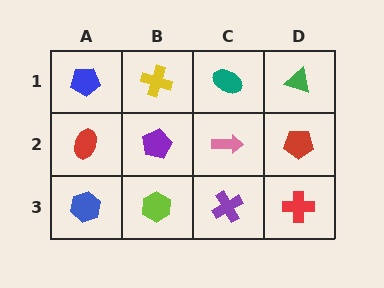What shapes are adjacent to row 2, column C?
A teal ellipse (row 1, column C), a purple cross (row 3, column C), a purple pentagon (row 2, column B), a red pentagon (row 2, column D).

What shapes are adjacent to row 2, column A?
A blue pentagon (row 1, column A), a blue hexagon (row 3, column A), a purple pentagon (row 2, column B).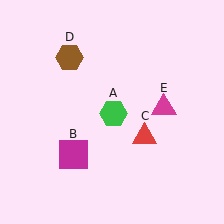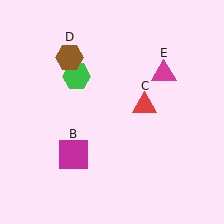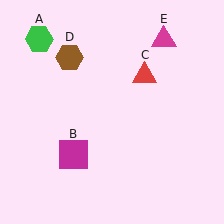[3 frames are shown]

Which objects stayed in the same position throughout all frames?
Magenta square (object B) and brown hexagon (object D) remained stationary.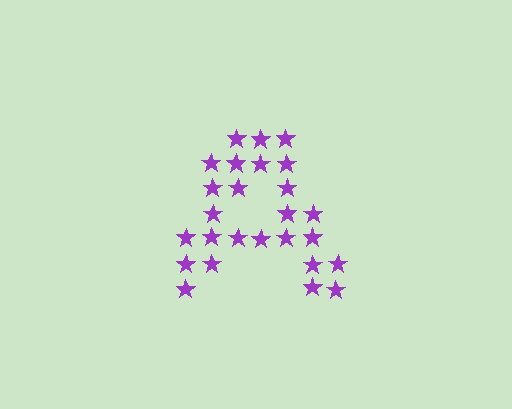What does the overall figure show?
The overall figure shows the letter A.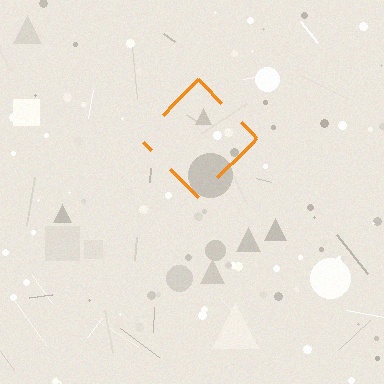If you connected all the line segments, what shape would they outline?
They would outline a diamond.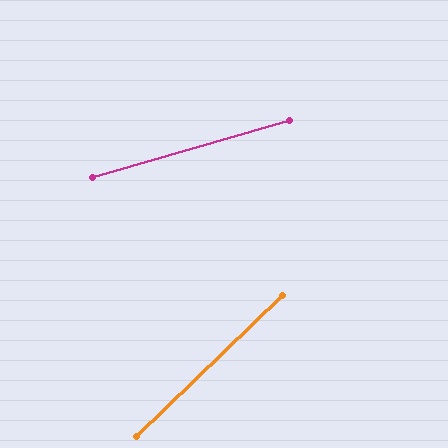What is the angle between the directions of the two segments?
Approximately 28 degrees.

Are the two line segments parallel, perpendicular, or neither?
Neither parallel nor perpendicular — they differ by about 28°.